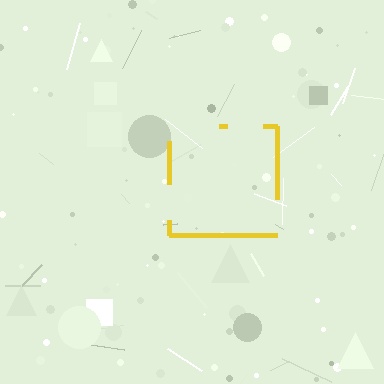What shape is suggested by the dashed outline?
The dashed outline suggests a square.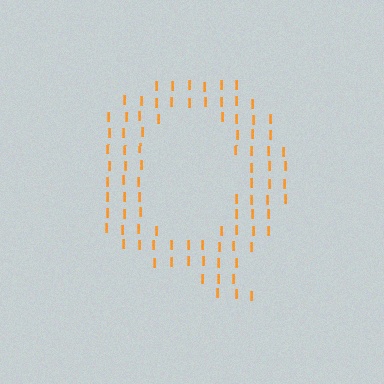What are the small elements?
The small elements are letter I's.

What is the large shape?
The large shape is the letter Q.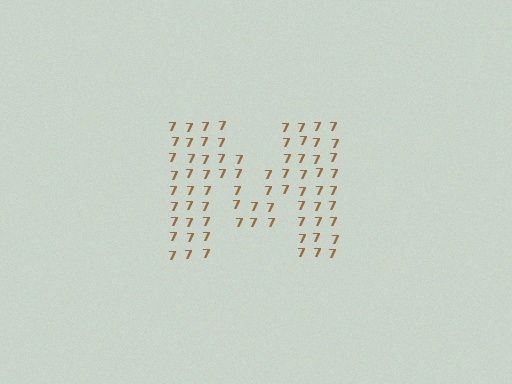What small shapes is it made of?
It is made of small digit 7's.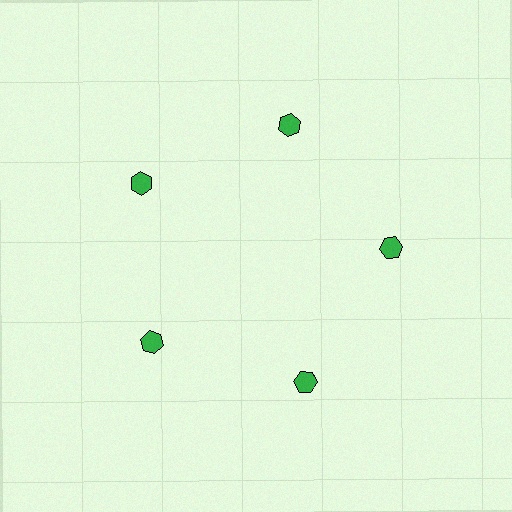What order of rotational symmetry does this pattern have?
This pattern has 5-fold rotational symmetry.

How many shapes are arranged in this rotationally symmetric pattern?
There are 5 shapes, arranged in 5 groups of 1.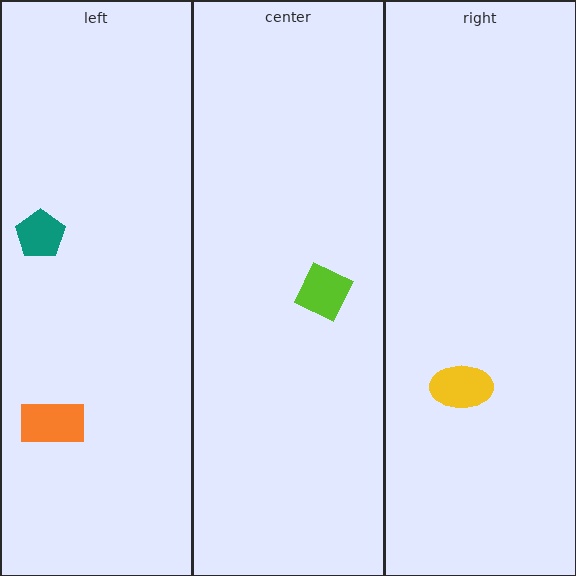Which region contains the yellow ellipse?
The right region.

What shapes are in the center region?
The lime diamond.